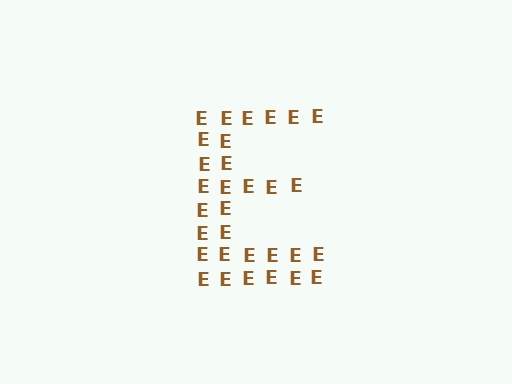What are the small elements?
The small elements are letter E's.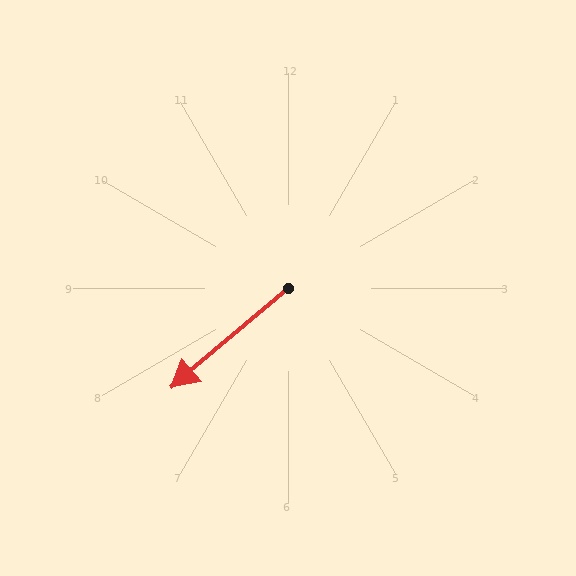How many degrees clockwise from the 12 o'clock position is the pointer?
Approximately 230 degrees.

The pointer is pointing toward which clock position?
Roughly 8 o'clock.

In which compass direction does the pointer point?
Southwest.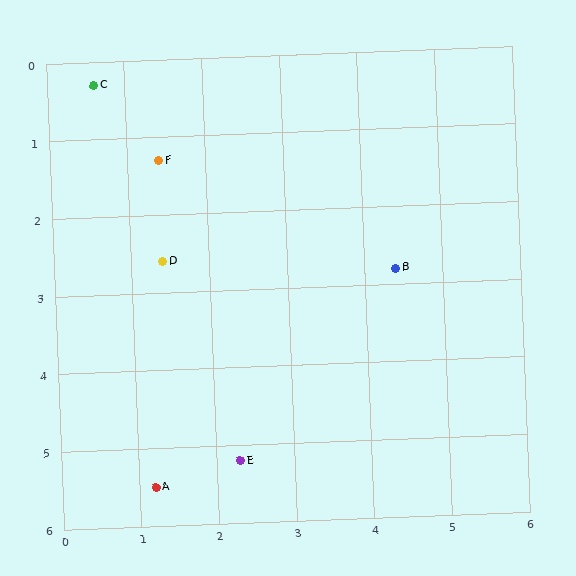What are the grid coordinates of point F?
Point F is at approximately (1.4, 1.3).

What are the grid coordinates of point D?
Point D is at approximately (1.4, 2.6).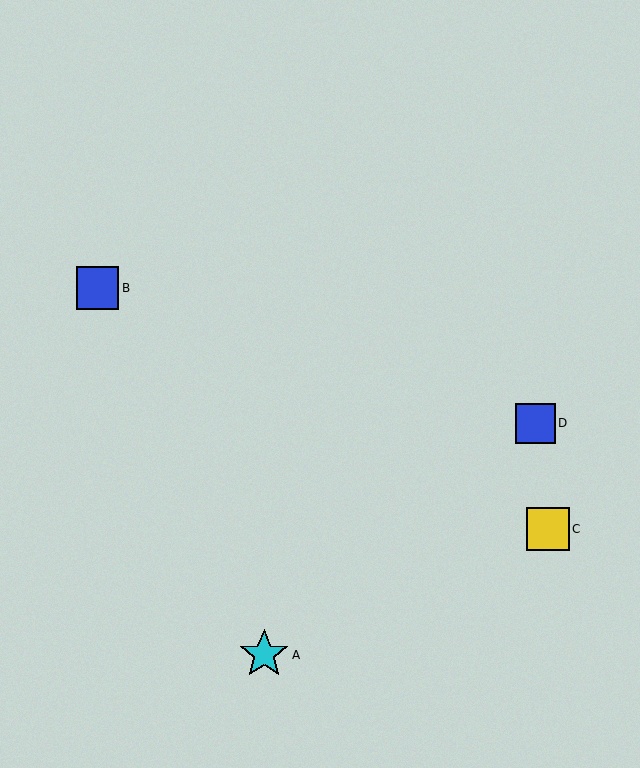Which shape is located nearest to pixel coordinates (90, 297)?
The blue square (labeled B) at (98, 288) is nearest to that location.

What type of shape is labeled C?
Shape C is a yellow square.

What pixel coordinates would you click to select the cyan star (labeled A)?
Click at (264, 655) to select the cyan star A.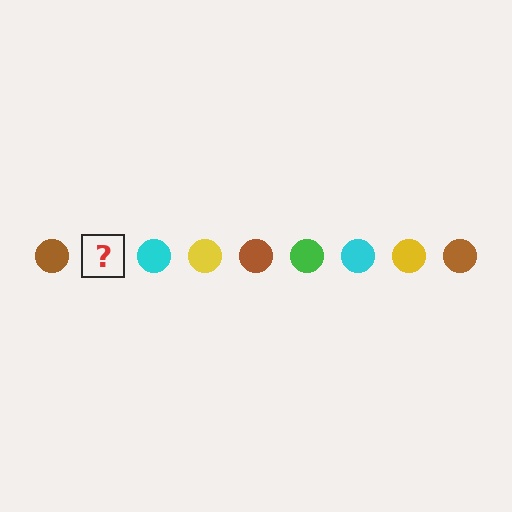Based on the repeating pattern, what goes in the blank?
The blank should be a green circle.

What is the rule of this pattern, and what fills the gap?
The rule is that the pattern cycles through brown, green, cyan, yellow circles. The gap should be filled with a green circle.